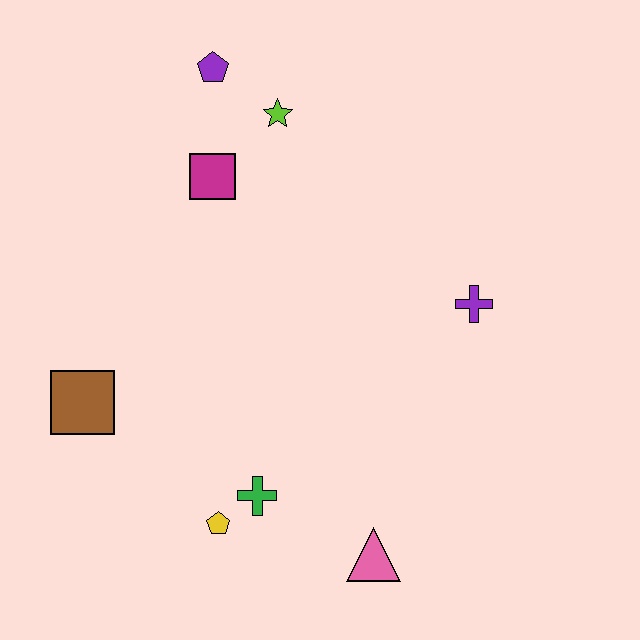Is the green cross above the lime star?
No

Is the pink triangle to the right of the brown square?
Yes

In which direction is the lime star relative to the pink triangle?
The lime star is above the pink triangle.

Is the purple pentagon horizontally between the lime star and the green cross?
No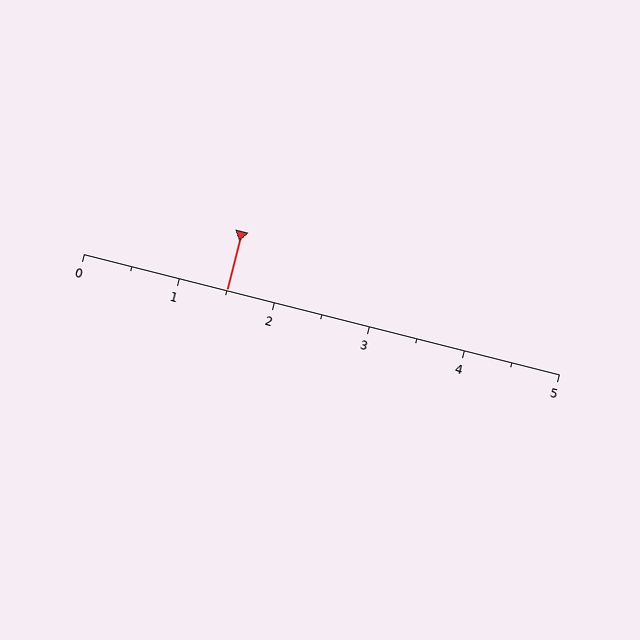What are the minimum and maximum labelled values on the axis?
The axis runs from 0 to 5.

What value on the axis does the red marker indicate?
The marker indicates approximately 1.5.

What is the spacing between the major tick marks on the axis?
The major ticks are spaced 1 apart.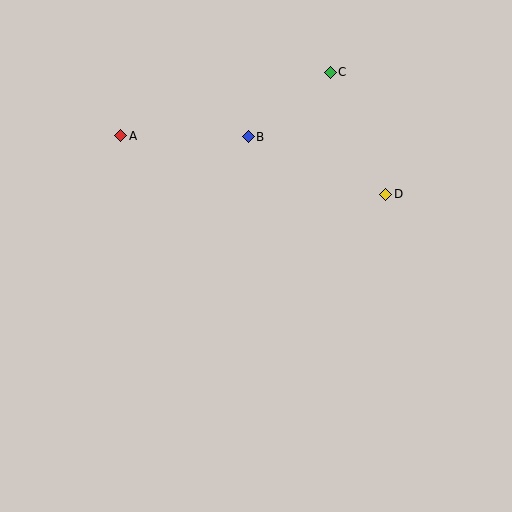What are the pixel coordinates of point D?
Point D is at (386, 194).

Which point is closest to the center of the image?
Point B at (248, 137) is closest to the center.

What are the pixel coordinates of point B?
Point B is at (248, 137).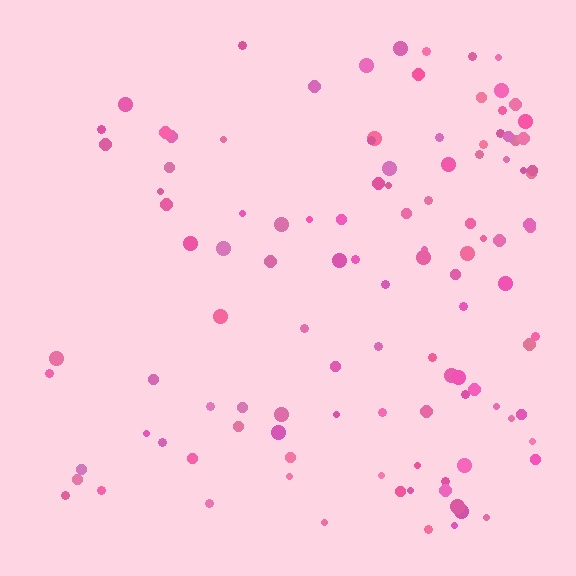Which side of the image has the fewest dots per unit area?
The left.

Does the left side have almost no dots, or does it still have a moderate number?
Still a moderate number, just noticeably fewer than the right.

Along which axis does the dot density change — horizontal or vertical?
Horizontal.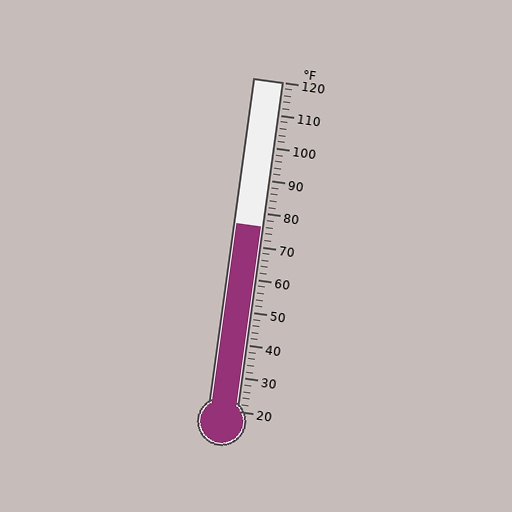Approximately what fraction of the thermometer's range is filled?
The thermometer is filled to approximately 55% of its range.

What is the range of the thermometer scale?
The thermometer scale ranges from 20°F to 120°F.